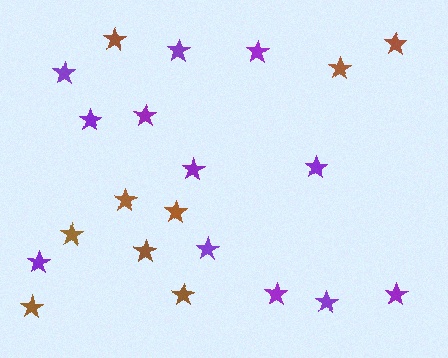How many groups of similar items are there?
There are 2 groups: one group of brown stars (9) and one group of purple stars (12).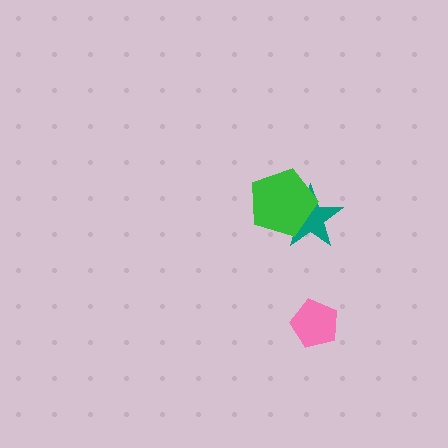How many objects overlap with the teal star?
1 object overlaps with the teal star.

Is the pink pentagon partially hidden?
No, no other shape covers it.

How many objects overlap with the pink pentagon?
0 objects overlap with the pink pentagon.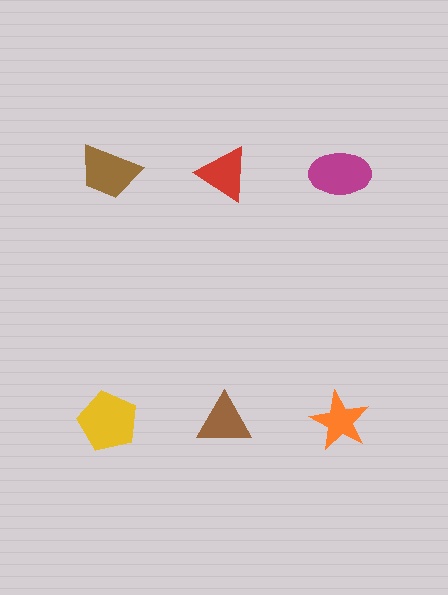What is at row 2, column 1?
A yellow pentagon.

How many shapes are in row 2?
3 shapes.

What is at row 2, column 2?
A brown triangle.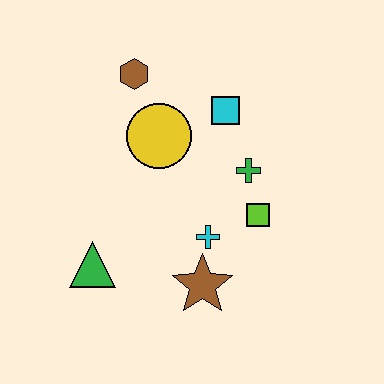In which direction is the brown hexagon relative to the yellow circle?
The brown hexagon is above the yellow circle.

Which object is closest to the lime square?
The green cross is closest to the lime square.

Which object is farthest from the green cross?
The green triangle is farthest from the green cross.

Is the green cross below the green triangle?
No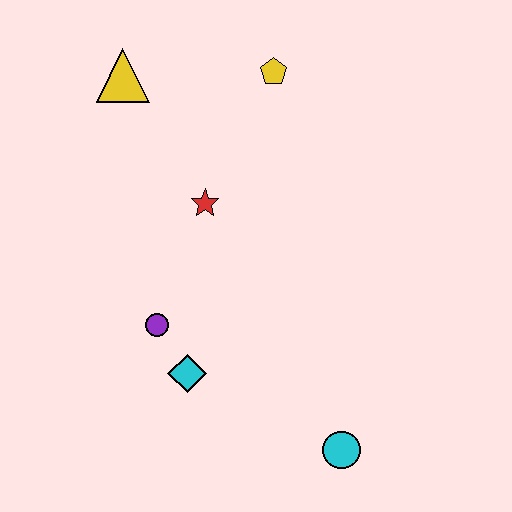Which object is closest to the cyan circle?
The cyan diamond is closest to the cyan circle.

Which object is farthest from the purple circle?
The yellow pentagon is farthest from the purple circle.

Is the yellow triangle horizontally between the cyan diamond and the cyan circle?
No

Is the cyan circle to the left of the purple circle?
No